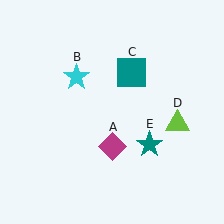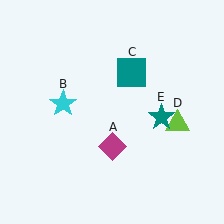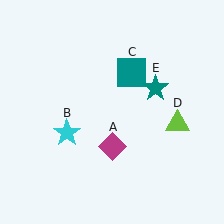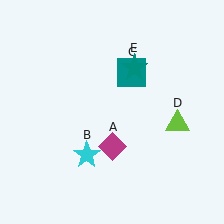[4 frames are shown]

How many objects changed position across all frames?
2 objects changed position: cyan star (object B), teal star (object E).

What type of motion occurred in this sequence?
The cyan star (object B), teal star (object E) rotated counterclockwise around the center of the scene.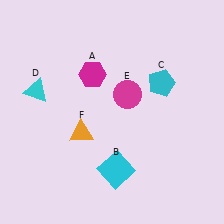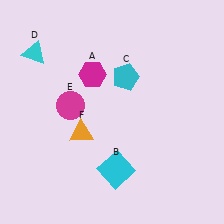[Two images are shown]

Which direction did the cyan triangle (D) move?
The cyan triangle (D) moved up.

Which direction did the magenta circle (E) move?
The magenta circle (E) moved left.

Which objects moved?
The objects that moved are: the cyan pentagon (C), the cyan triangle (D), the magenta circle (E).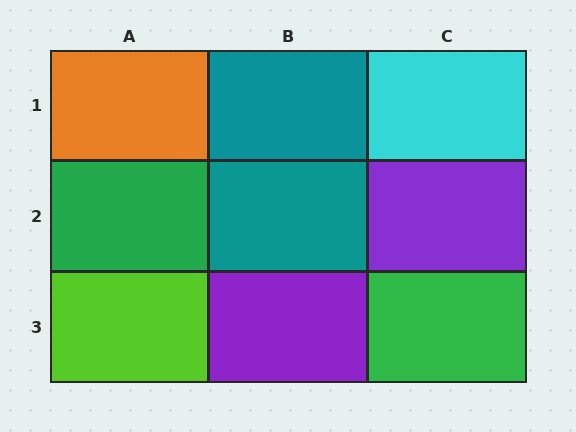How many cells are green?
2 cells are green.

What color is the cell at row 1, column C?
Cyan.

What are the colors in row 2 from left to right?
Green, teal, purple.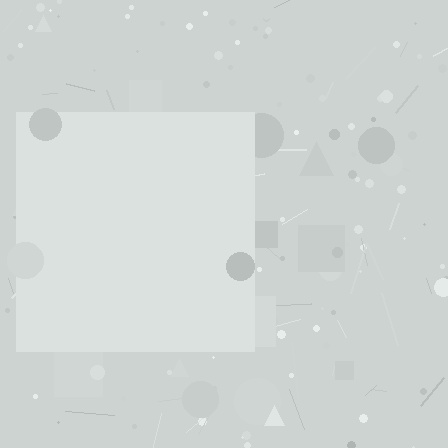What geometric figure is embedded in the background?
A square is embedded in the background.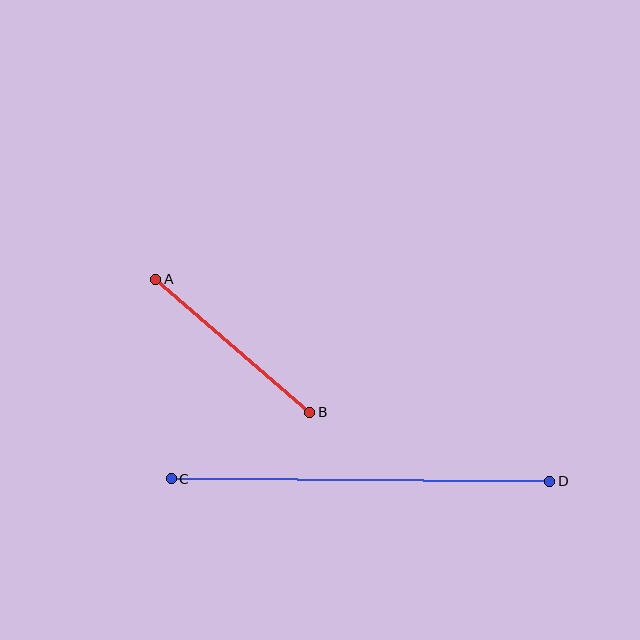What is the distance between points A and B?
The distance is approximately 203 pixels.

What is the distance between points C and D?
The distance is approximately 378 pixels.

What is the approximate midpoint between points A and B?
The midpoint is at approximately (233, 346) pixels.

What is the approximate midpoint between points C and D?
The midpoint is at approximately (360, 480) pixels.